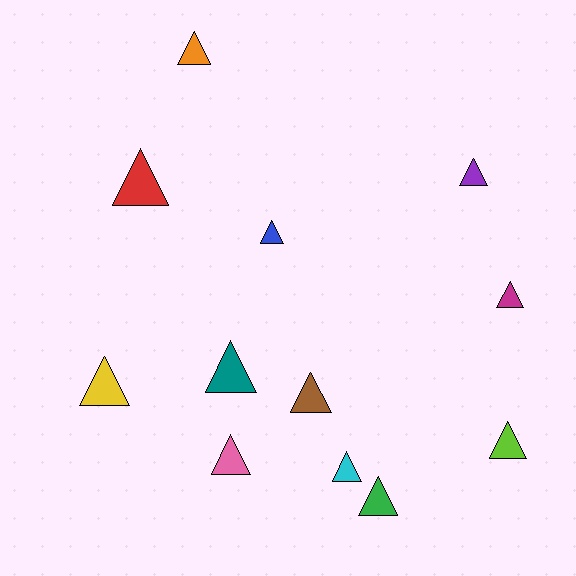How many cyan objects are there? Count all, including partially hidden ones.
There is 1 cyan object.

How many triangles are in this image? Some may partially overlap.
There are 12 triangles.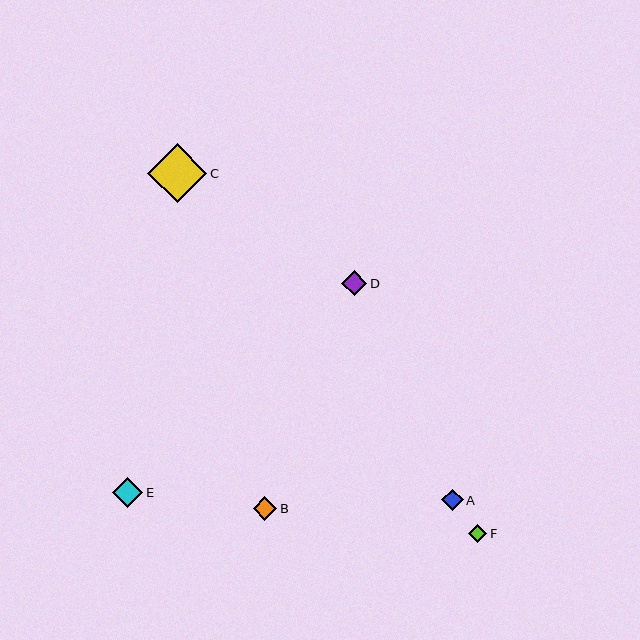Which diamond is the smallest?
Diamond F is the smallest with a size of approximately 18 pixels.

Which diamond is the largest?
Diamond C is the largest with a size of approximately 59 pixels.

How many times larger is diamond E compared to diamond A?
Diamond E is approximately 1.4 times the size of diamond A.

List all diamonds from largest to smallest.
From largest to smallest: C, E, D, B, A, F.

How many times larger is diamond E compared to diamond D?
Diamond E is approximately 1.2 times the size of diamond D.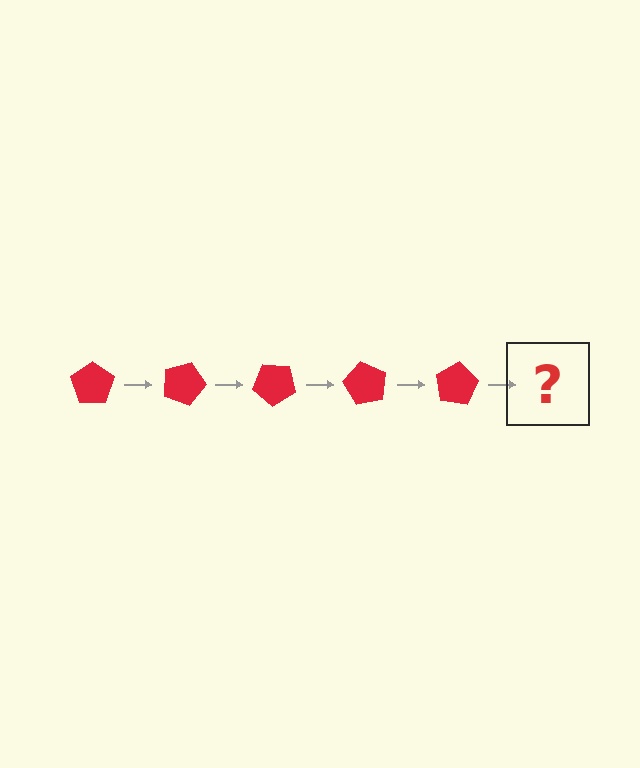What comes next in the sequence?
The next element should be a red pentagon rotated 100 degrees.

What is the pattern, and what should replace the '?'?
The pattern is that the pentagon rotates 20 degrees each step. The '?' should be a red pentagon rotated 100 degrees.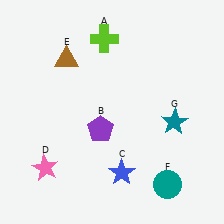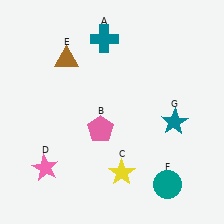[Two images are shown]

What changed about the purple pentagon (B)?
In Image 1, B is purple. In Image 2, it changed to pink.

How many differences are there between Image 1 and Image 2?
There are 3 differences between the two images.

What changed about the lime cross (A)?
In Image 1, A is lime. In Image 2, it changed to teal.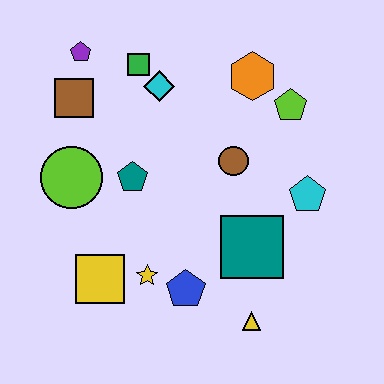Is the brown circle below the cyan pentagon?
No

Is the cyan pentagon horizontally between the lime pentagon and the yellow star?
No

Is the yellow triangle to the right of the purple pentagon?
Yes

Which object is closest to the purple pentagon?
The brown square is closest to the purple pentagon.